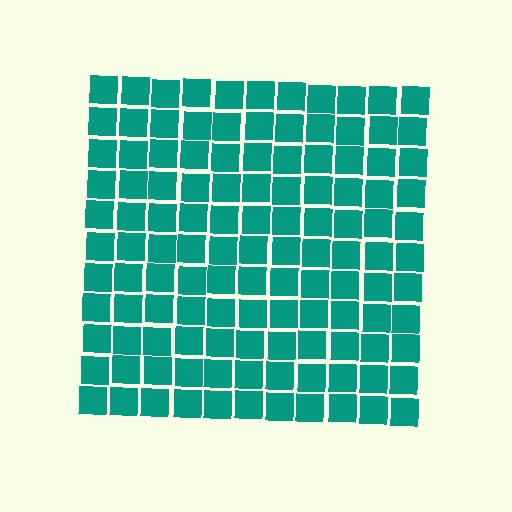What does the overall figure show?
The overall figure shows a square.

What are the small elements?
The small elements are squares.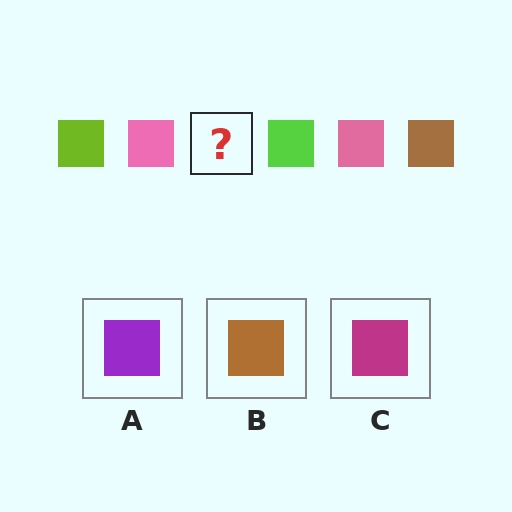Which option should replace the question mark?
Option B.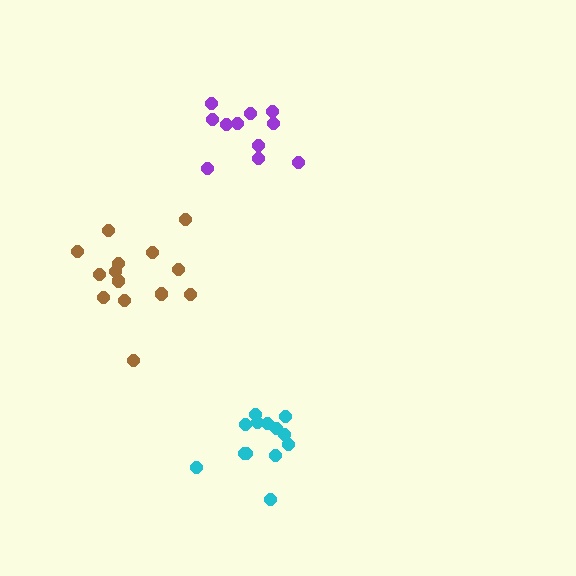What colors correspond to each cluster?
The clusters are colored: purple, cyan, brown.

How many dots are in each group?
Group 1: 11 dots, Group 2: 13 dots, Group 3: 14 dots (38 total).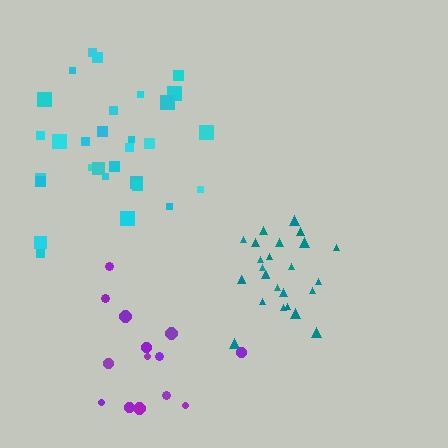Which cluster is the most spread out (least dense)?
Purple.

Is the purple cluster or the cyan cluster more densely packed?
Cyan.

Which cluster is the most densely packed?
Teal.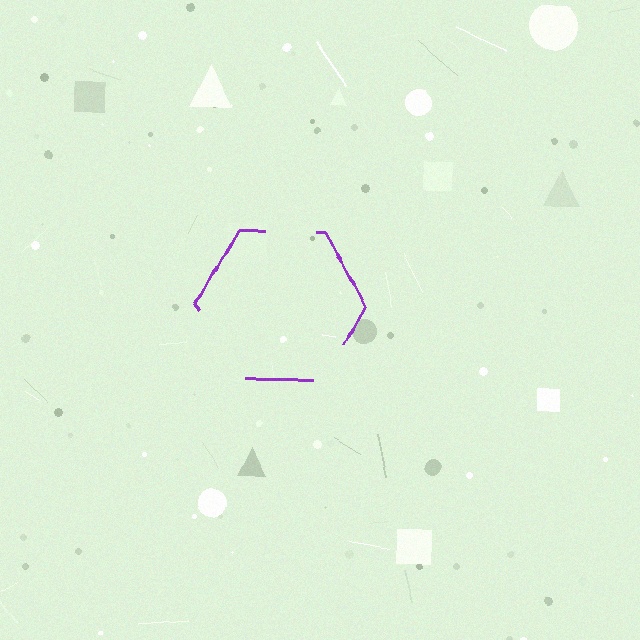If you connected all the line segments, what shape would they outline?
They would outline a hexagon.